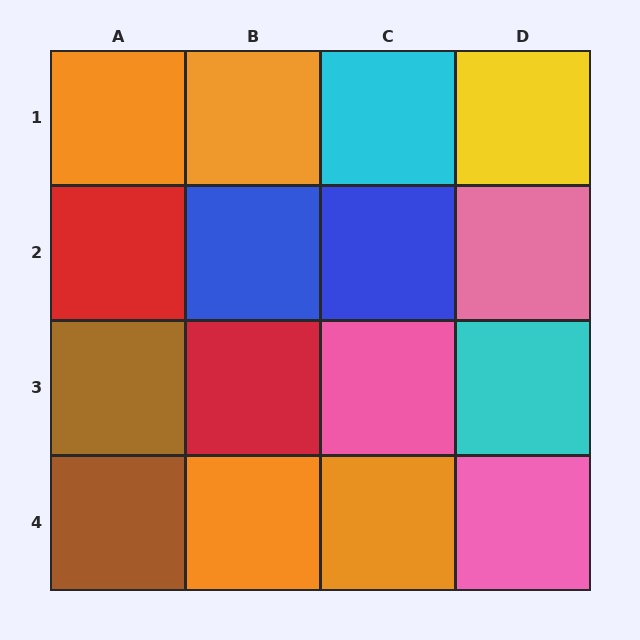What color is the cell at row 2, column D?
Pink.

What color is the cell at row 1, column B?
Orange.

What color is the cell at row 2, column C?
Blue.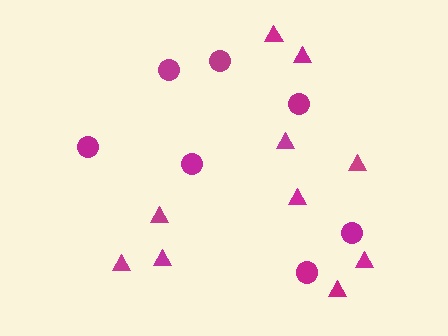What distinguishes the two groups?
There are 2 groups: one group of circles (7) and one group of triangles (10).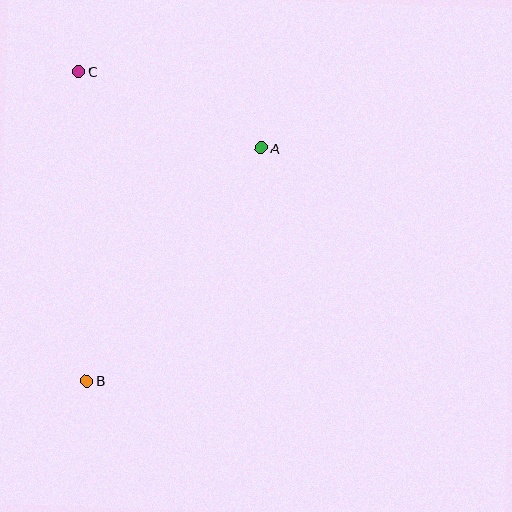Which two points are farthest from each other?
Points B and C are farthest from each other.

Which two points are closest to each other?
Points A and C are closest to each other.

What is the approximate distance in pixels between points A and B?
The distance between A and B is approximately 291 pixels.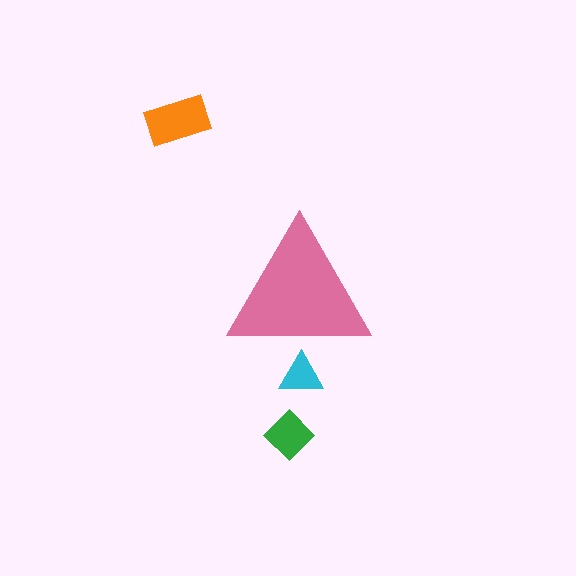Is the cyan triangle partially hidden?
Yes, the cyan triangle is partially hidden behind the pink triangle.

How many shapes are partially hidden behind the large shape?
1 shape is partially hidden.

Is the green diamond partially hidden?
No, the green diamond is fully visible.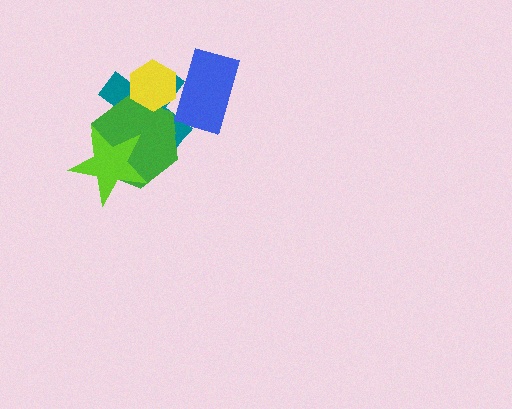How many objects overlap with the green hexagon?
3 objects overlap with the green hexagon.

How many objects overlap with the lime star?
2 objects overlap with the lime star.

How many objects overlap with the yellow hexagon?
3 objects overlap with the yellow hexagon.